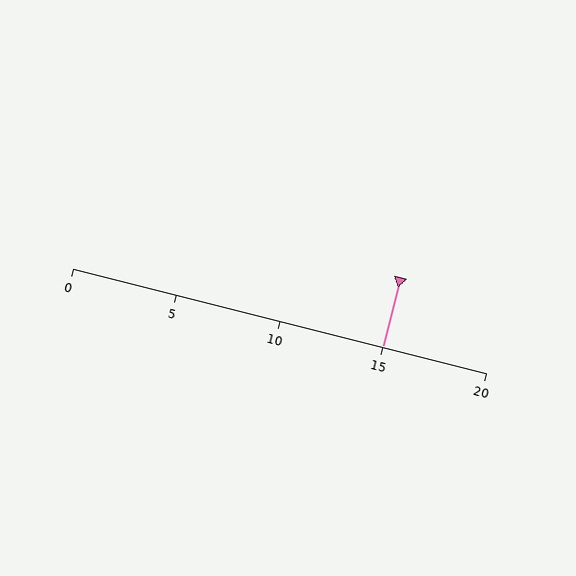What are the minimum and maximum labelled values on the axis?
The axis runs from 0 to 20.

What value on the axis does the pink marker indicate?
The marker indicates approximately 15.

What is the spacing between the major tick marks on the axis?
The major ticks are spaced 5 apart.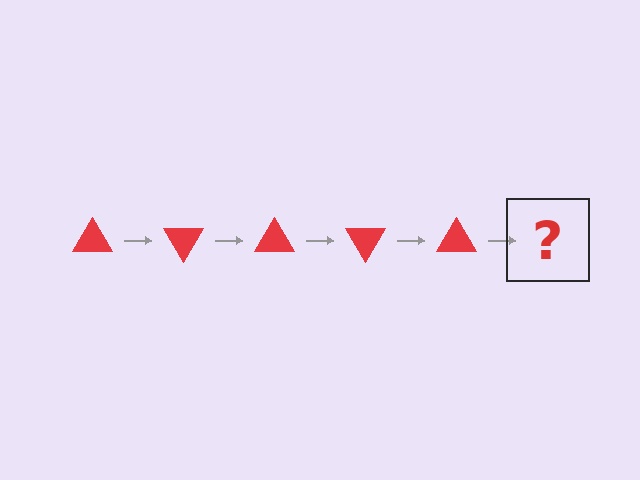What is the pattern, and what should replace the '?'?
The pattern is that the triangle rotates 60 degrees each step. The '?' should be a red triangle rotated 300 degrees.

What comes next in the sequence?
The next element should be a red triangle rotated 300 degrees.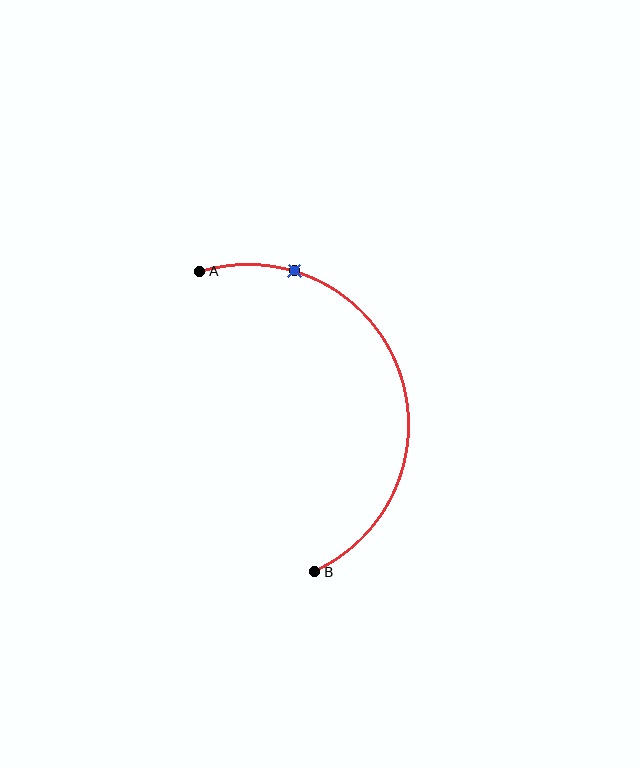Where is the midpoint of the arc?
The arc midpoint is the point on the curve farthest from the straight line joining A and B. It sits to the right of that line.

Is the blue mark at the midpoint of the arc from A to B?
No. The blue mark lies on the arc but is closer to endpoint A. The arc midpoint would be at the point on the curve equidistant along the arc from both A and B.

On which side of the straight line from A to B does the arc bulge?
The arc bulges to the right of the straight line connecting A and B.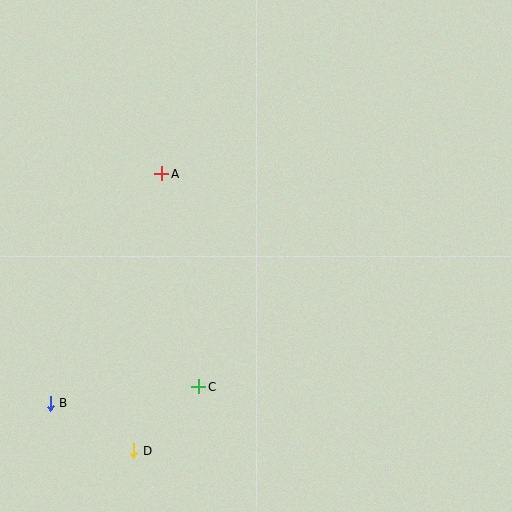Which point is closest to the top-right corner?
Point A is closest to the top-right corner.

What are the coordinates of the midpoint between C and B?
The midpoint between C and B is at (125, 395).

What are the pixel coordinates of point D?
Point D is at (134, 451).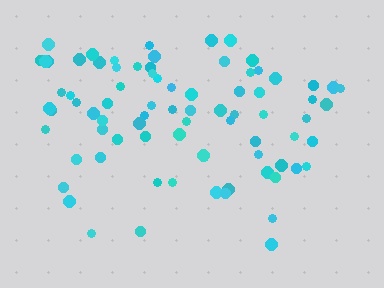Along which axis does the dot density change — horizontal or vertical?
Vertical.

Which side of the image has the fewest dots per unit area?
The bottom.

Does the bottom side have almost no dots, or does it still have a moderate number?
Still a moderate number, just noticeably fewer than the top.